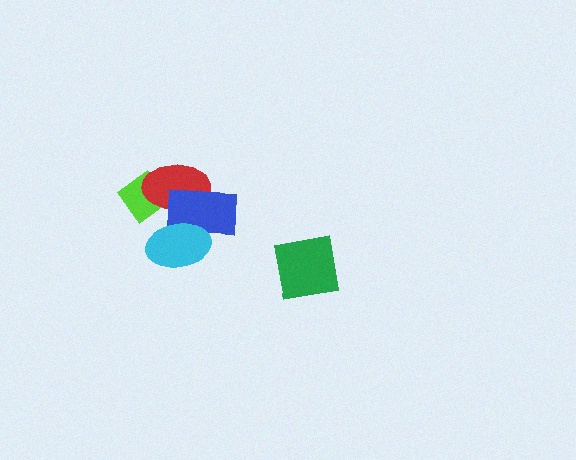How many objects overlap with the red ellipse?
3 objects overlap with the red ellipse.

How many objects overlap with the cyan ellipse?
2 objects overlap with the cyan ellipse.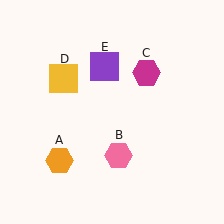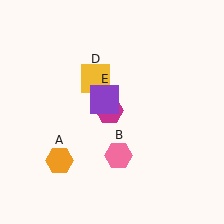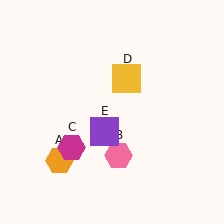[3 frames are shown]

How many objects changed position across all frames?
3 objects changed position: magenta hexagon (object C), yellow square (object D), purple square (object E).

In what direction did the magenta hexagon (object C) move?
The magenta hexagon (object C) moved down and to the left.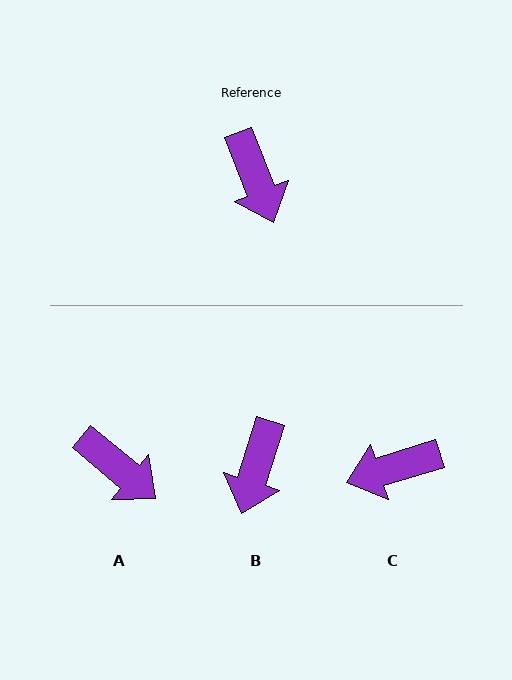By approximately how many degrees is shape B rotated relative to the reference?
Approximately 39 degrees clockwise.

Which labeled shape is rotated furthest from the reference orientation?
C, about 94 degrees away.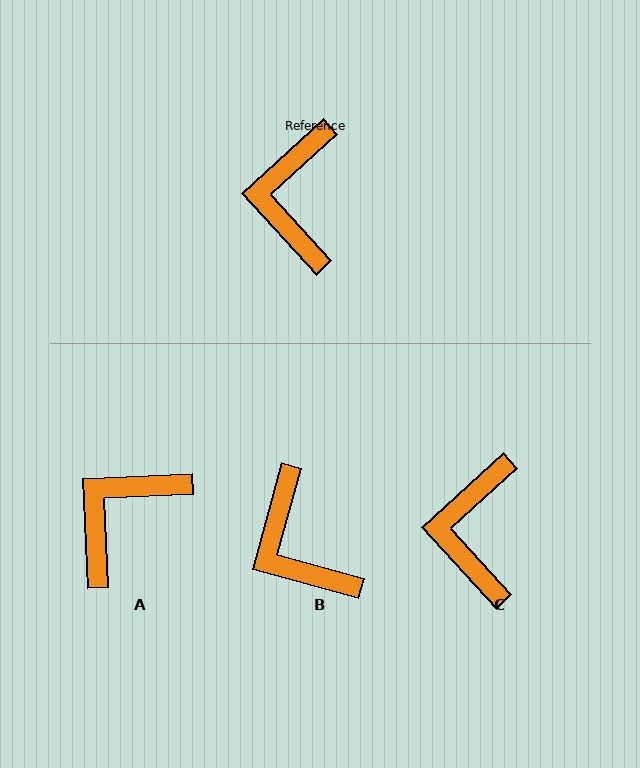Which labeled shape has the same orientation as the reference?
C.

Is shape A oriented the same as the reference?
No, it is off by about 40 degrees.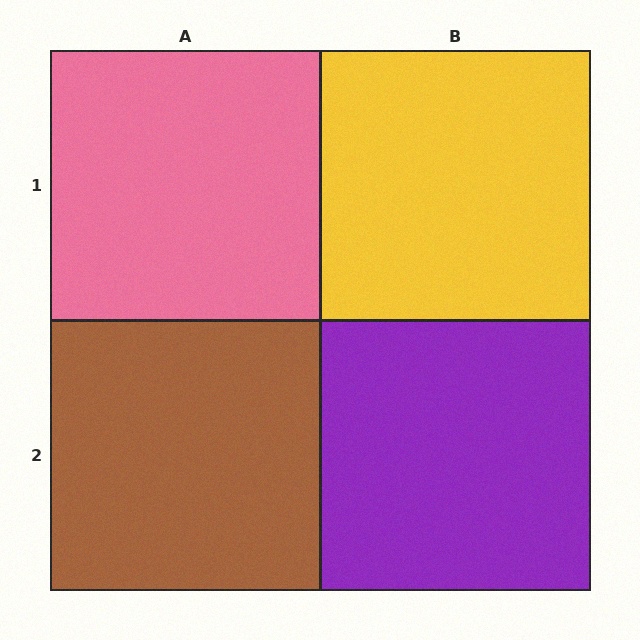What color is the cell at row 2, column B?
Purple.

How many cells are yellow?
1 cell is yellow.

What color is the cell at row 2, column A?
Brown.